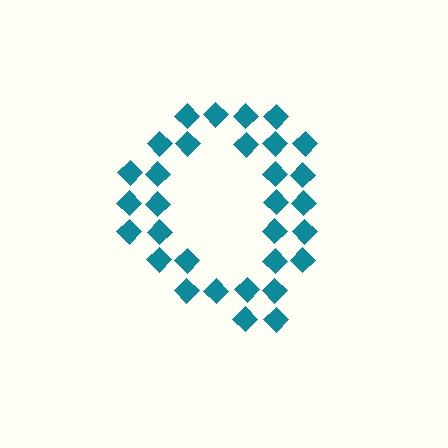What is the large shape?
The large shape is the letter Q.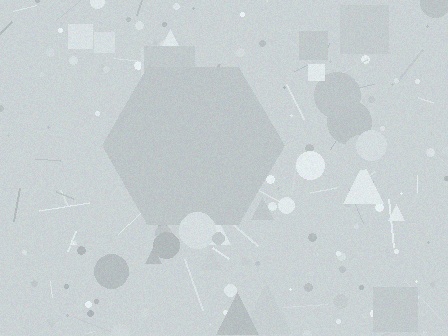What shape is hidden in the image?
A hexagon is hidden in the image.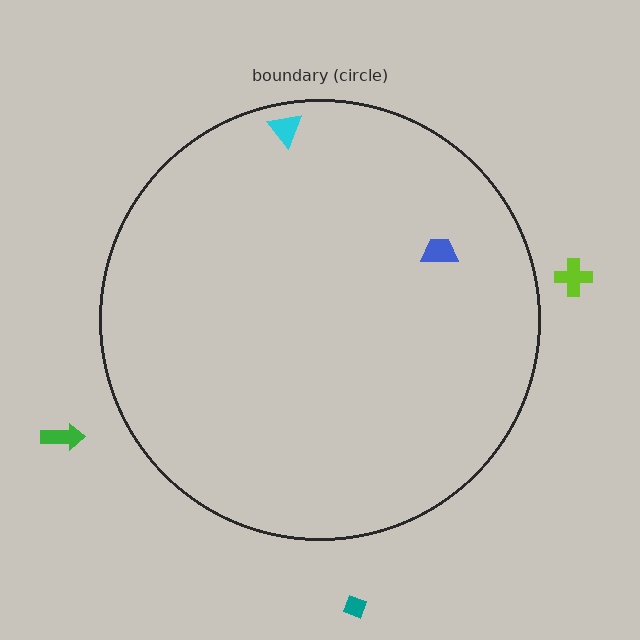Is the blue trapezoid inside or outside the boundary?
Inside.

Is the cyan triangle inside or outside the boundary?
Inside.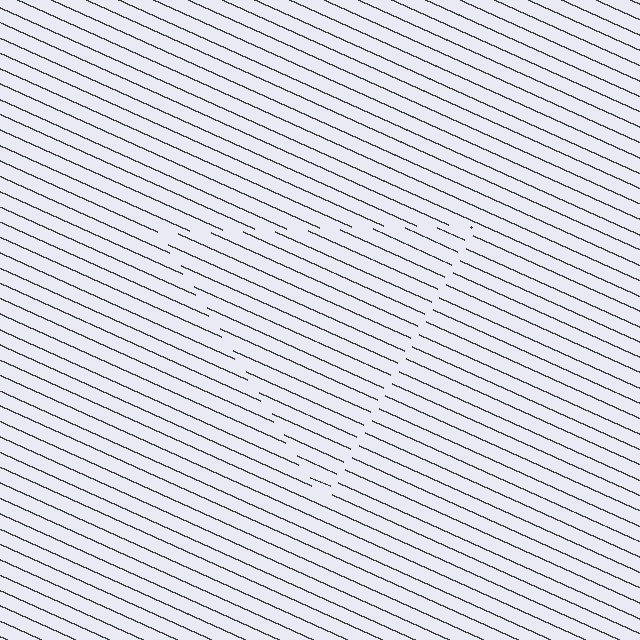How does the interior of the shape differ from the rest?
The interior of the shape contains the same grating, shifted by half a period — the contour is defined by the phase discontinuity where line-ends from the inner and outer gratings abut.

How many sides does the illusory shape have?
3 sides — the line-ends trace a triangle.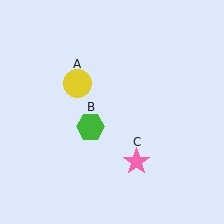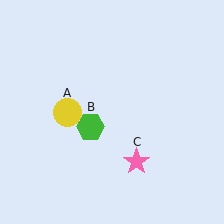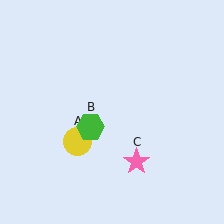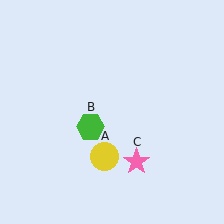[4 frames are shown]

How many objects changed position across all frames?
1 object changed position: yellow circle (object A).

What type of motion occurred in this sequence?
The yellow circle (object A) rotated counterclockwise around the center of the scene.